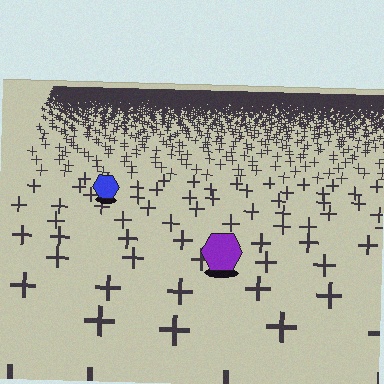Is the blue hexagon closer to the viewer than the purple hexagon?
No. The purple hexagon is closer — you can tell from the texture gradient: the ground texture is coarser near it.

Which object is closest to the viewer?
The purple hexagon is closest. The texture marks near it are larger and more spread out.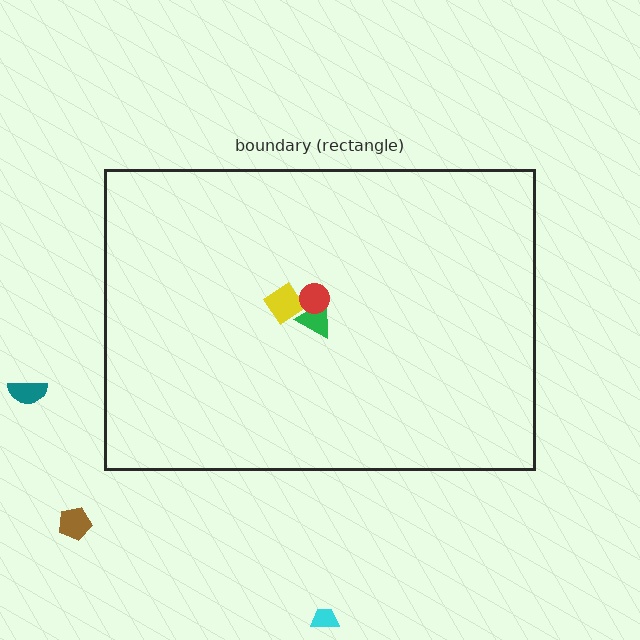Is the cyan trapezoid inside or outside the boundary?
Outside.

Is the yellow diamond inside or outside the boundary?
Inside.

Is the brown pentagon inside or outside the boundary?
Outside.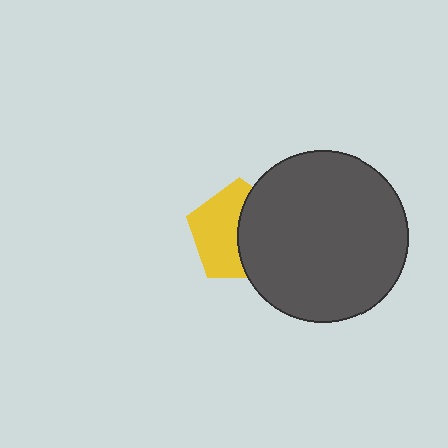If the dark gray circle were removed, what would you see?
You would see the complete yellow pentagon.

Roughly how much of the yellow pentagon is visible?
About half of it is visible (roughly 53%).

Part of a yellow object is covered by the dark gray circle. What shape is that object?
It is a pentagon.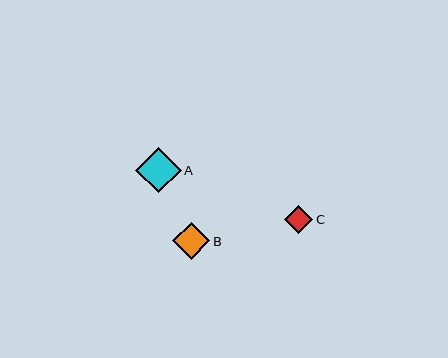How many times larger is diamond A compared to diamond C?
Diamond A is approximately 1.6 times the size of diamond C.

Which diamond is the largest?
Diamond A is the largest with a size of approximately 46 pixels.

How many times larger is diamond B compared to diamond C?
Diamond B is approximately 1.3 times the size of diamond C.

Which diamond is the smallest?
Diamond C is the smallest with a size of approximately 28 pixels.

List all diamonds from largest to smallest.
From largest to smallest: A, B, C.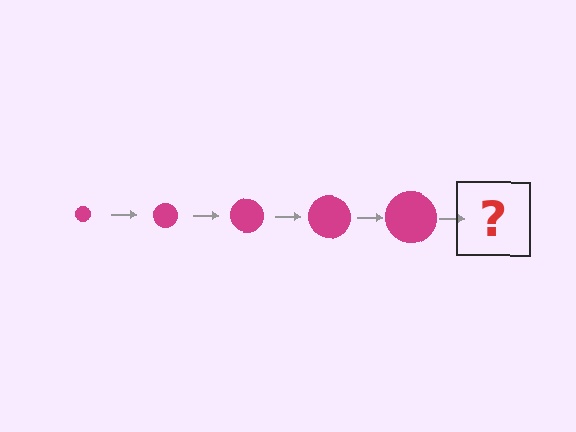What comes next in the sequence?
The next element should be a magenta circle, larger than the previous one.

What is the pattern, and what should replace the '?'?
The pattern is that the circle gets progressively larger each step. The '?' should be a magenta circle, larger than the previous one.